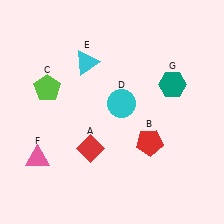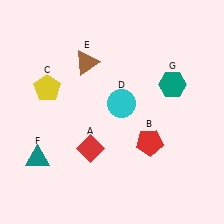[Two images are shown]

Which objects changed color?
C changed from lime to yellow. E changed from cyan to brown. F changed from pink to teal.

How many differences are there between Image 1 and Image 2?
There are 3 differences between the two images.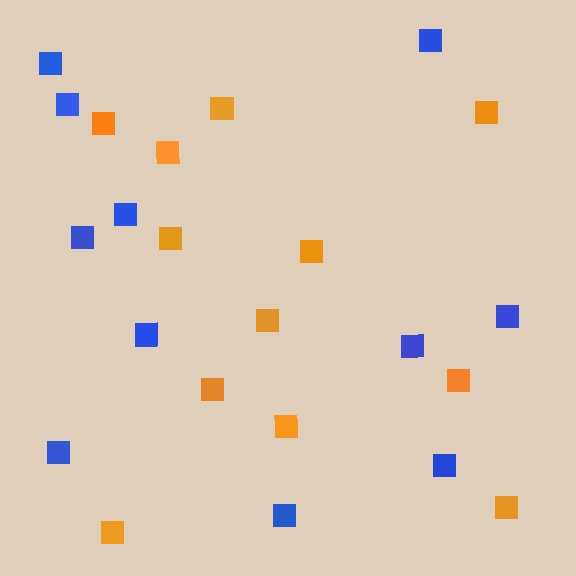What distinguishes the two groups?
There are 2 groups: one group of blue squares (11) and one group of orange squares (12).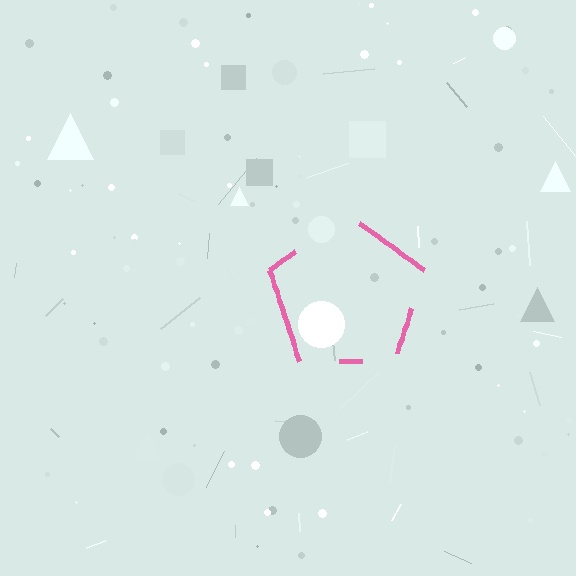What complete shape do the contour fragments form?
The contour fragments form a pentagon.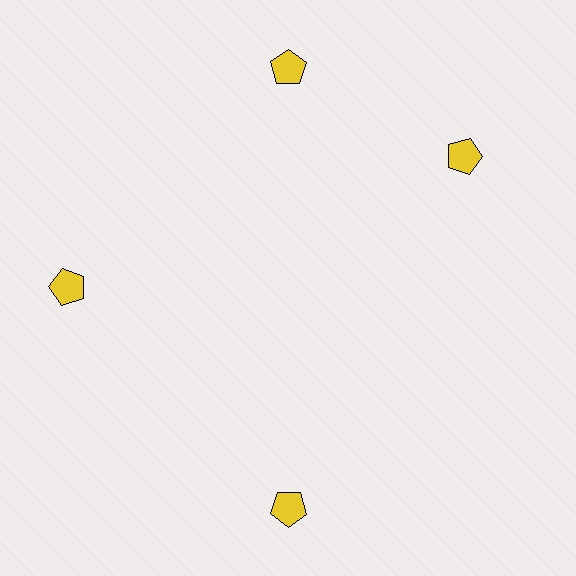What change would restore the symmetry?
The symmetry would be restored by rotating it back into even spacing with its neighbors so that all 4 pentagons sit at equal angles and equal distance from the center.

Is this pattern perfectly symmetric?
No. The 4 yellow pentagons are arranged in a ring, but one element near the 3 o'clock position is rotated out of alignment along the ring, breaking the 4-fold rotational symmetry.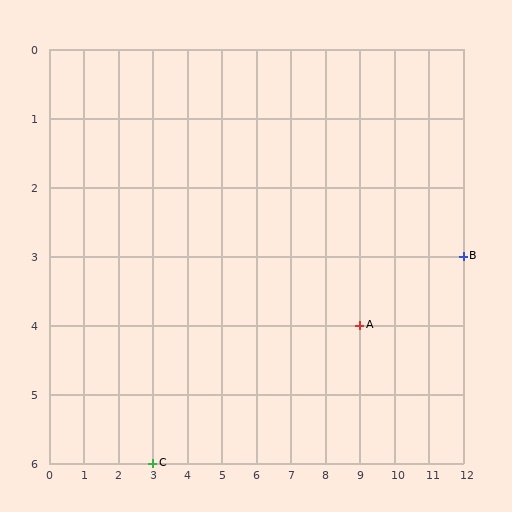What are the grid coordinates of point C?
Point C is at grid coordinates (3, 6).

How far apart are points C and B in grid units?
Points C and B are 9 columns and 3 rows apart (about 9.5 grid units diagonally).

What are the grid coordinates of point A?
Point A is at grid coordinates (9, 4).